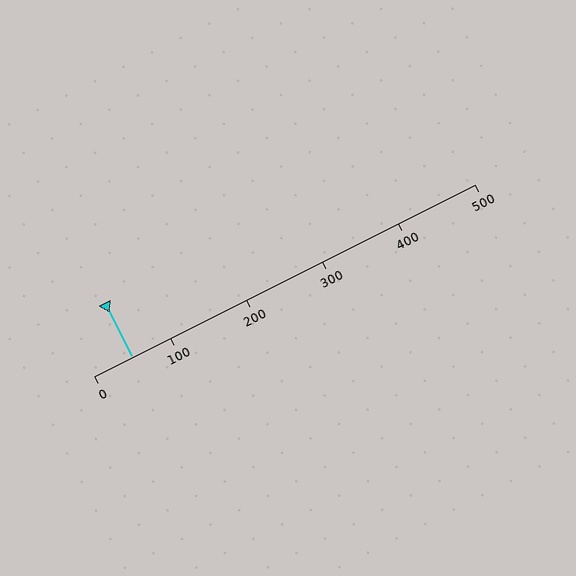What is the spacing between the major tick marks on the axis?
The major ticks are spaced 100 apart.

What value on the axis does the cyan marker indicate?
The marker indicates approximately 50.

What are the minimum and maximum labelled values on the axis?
The axis runs from 0 to 500.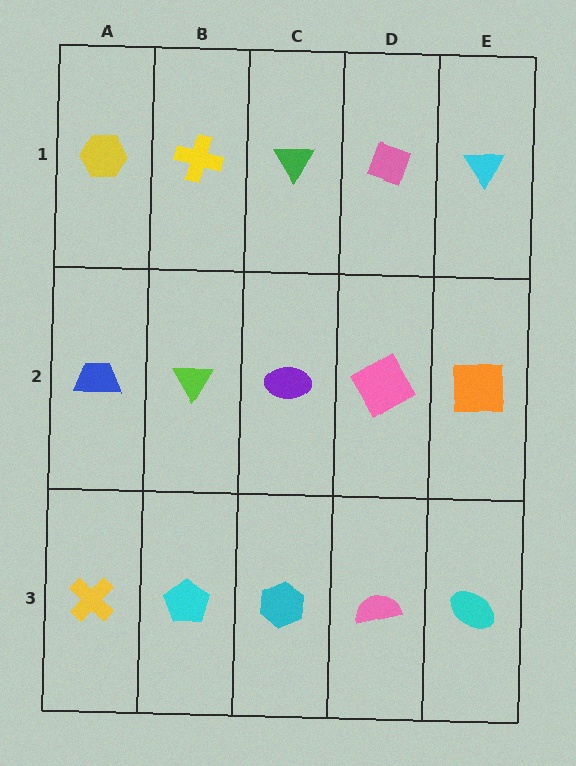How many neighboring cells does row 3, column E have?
2.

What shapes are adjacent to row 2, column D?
A pink diamond (row 1, column D), a pink semicircle (row 3, column D), a purple ellipse (row 2, column C), an orange square (row 2, column E).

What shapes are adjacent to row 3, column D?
A pink diamond (row 2, column D), a cyan hexagon (row 3, column C), a cyan ellipse (row 3, column E).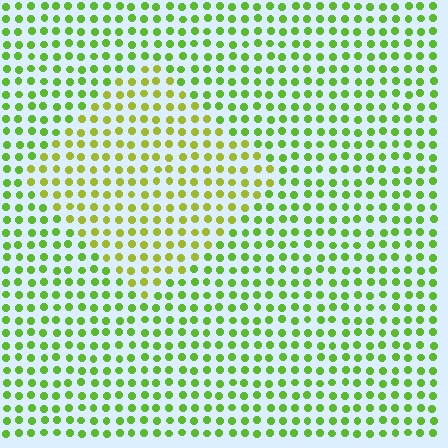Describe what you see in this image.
The image is filled with small lime elements in a uniform arrangement. A diamond-shaped region is visible where the elements are tinted to a slightly different hue, forming a subtle color boundary.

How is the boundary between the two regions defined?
The boundary is defined purely by a slight shift in hue (about 29 degrees). Spacing, size, and orientation are identical on both sides.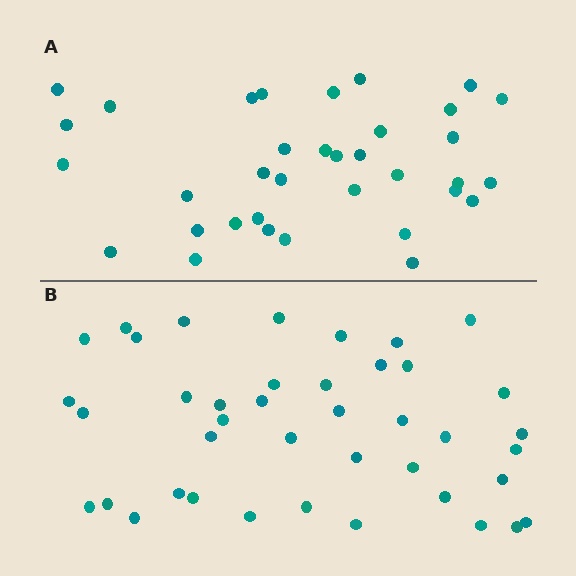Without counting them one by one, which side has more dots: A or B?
Region B (the bottom region) has more dots.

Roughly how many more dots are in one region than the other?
Region B has about 6 more dots than region A.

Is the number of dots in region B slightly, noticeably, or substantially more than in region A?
Region B has only slightly more — the two regions are fairly close. The ratio is roughly 1.2 to 1.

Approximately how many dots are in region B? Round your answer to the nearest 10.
About 40 dots. (The exact count is 41, which rounds to 40.)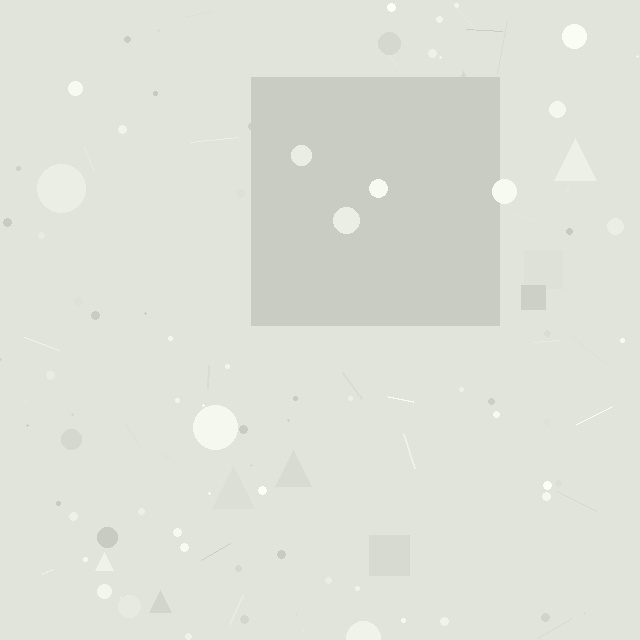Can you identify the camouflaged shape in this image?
The camouflaged shape is a square.